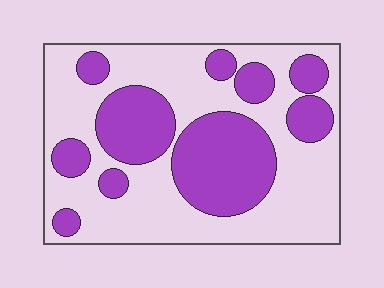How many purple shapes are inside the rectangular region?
10.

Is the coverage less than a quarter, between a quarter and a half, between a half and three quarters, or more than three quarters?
Between a quarter and a half.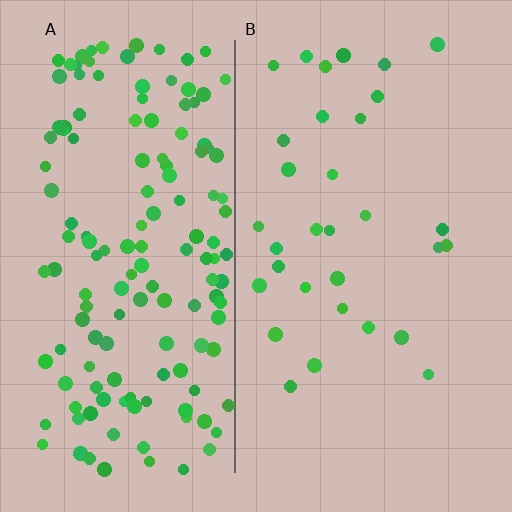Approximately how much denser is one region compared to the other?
Approximately 4.7× — region A over region B.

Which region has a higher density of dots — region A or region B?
A (the left).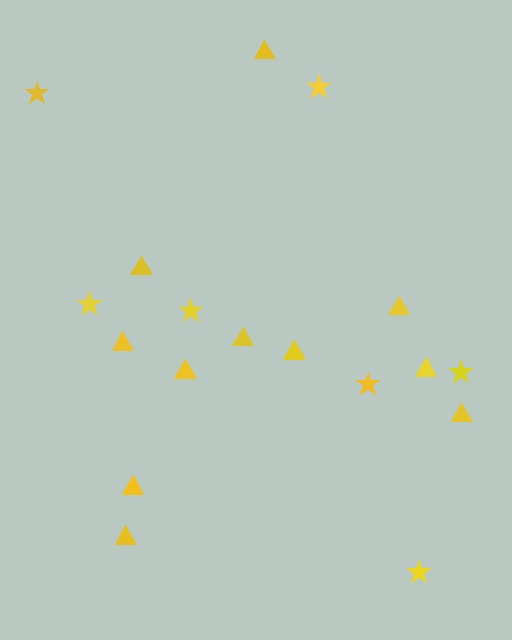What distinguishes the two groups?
There are 2 groups: one group of triangles (11) and one group of stars (7).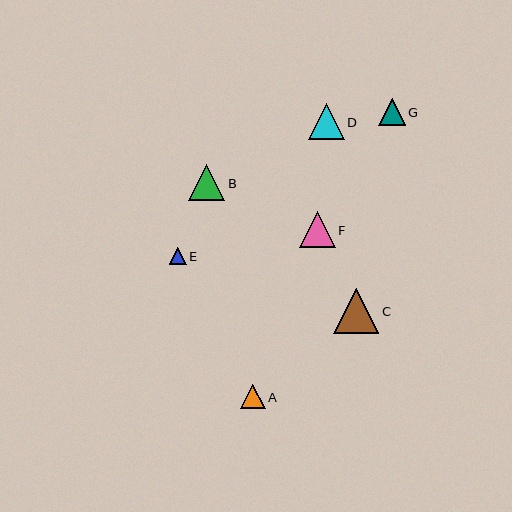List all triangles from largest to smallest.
From largest to smallest: C, B, D, F, G, A, E.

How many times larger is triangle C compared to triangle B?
Triangle C is approximately 1.2 times the size of triangle B.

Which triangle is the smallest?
Triangle E is the smallest with a size of approximately 17 pixels.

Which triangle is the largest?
Triangle C is the largest with a size of approximately 45 pixels.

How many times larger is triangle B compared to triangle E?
Triangle B is approximately 2.1 times the size of triangle E.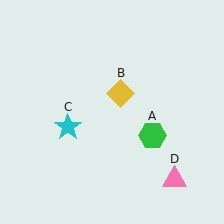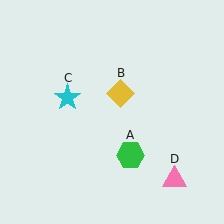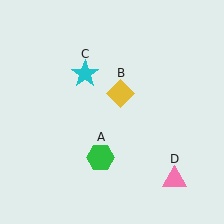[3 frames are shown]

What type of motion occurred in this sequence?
The green hexagon (object A), cyan star (object C) rotated clockwise around the center of the scene.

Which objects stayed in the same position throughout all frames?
Yellow diamond (object B) and pink triangle (object D) remained stationary.